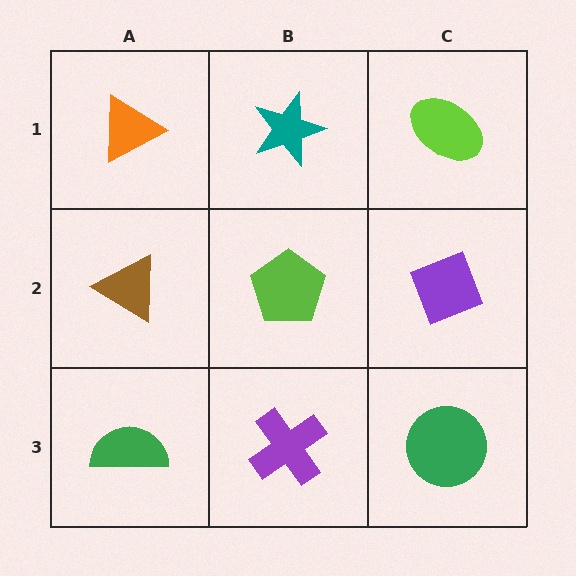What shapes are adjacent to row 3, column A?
A brown triangle (row 2, column A), a purple cross (row 3, column B).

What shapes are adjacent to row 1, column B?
A lime pentagon (row 2, column B), an orange triangle (row 1, column A), a lime ellipse (row 1, column C).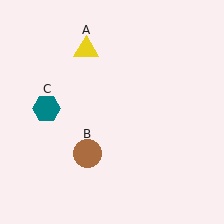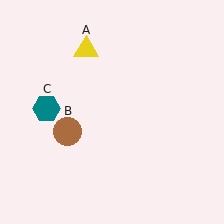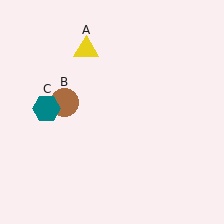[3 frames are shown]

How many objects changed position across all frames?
1 object changed position: brown circle (object B).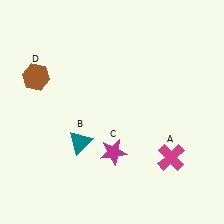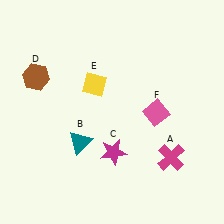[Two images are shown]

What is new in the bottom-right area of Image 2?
A pink diamond (F) was added in the bottom-right area of Image 2.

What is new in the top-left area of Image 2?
A yellow diamond (E) was added in the top-left area of Image 2.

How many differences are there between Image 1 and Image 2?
There are 2 differences between the two images.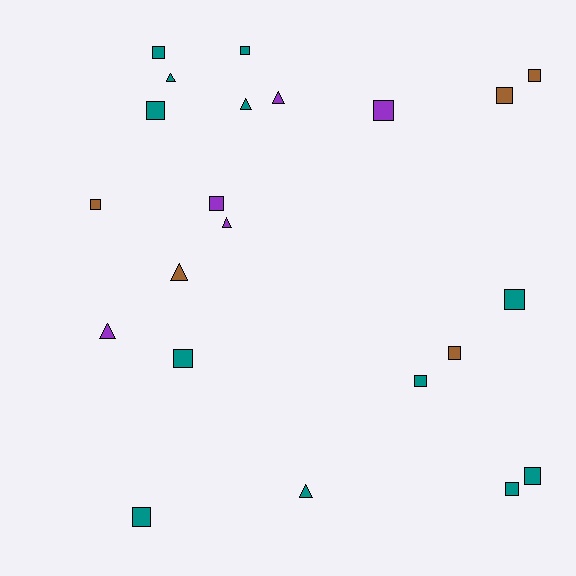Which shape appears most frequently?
Square, with 15 objects.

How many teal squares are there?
There are 9 teal squares.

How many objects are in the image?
There are 22 objects.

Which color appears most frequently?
Teal, with 12 objects.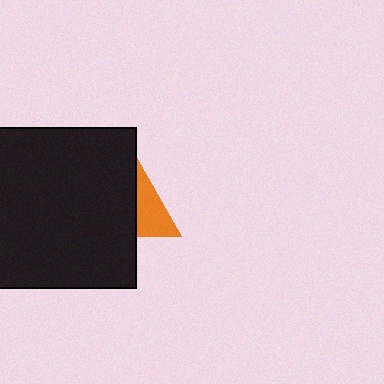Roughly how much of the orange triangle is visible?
A small part of it is visible (roughly 40%).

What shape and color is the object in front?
The object in front is a black rectangle.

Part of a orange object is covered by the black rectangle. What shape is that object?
It is a triangle.